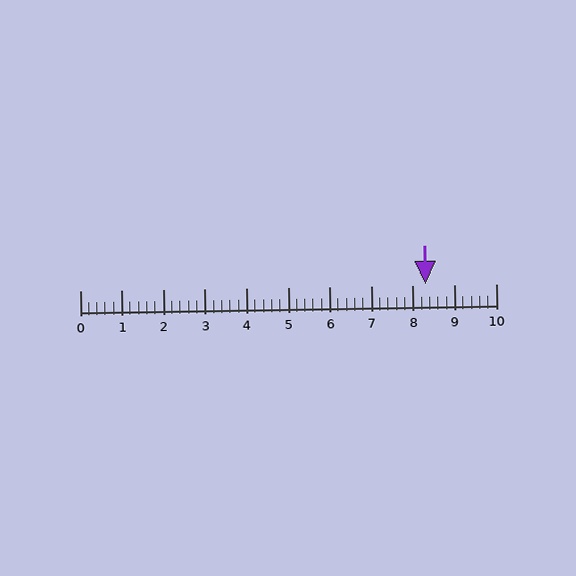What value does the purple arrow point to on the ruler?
The purple arrow points to approximately 8.3.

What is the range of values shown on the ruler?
The ruler shows values from 0 to 10.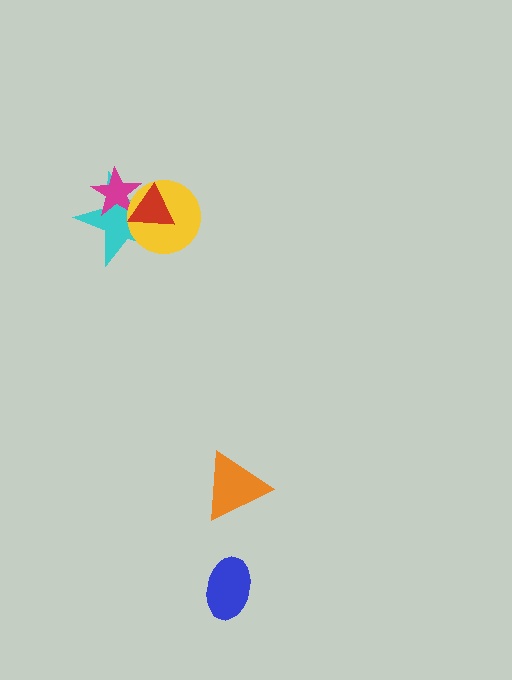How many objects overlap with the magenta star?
3 objects overlap with the magenta star.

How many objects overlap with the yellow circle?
3 objects overlap with the yellow circle.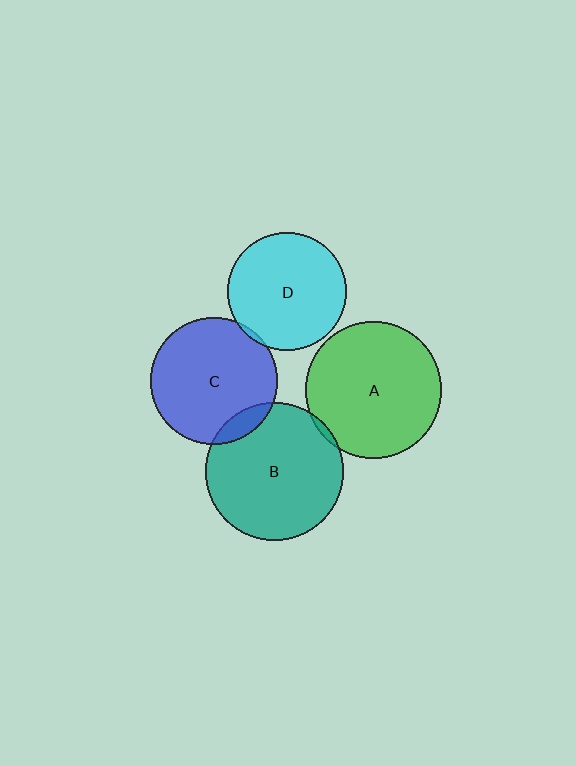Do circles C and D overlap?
Yes.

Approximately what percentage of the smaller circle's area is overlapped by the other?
Approximately 5%.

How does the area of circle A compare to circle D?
Approximately 1.3 times.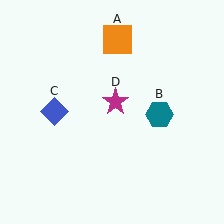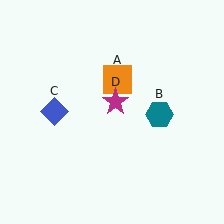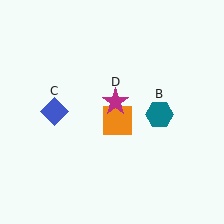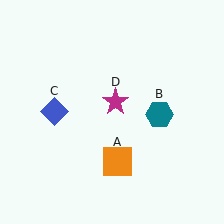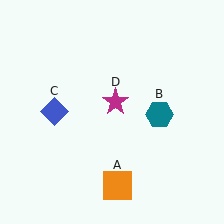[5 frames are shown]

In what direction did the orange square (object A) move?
The orange square (object A) moved down.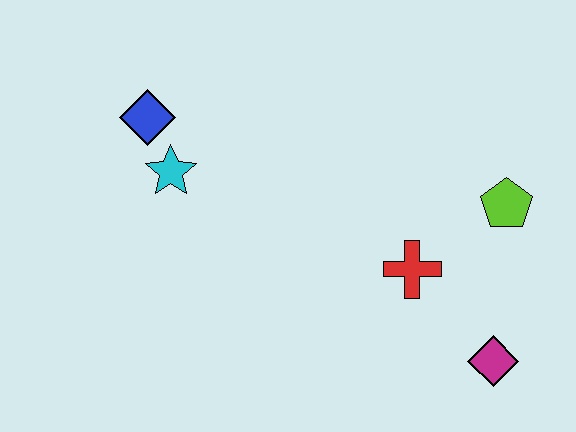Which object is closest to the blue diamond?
The cyan star is closest to the blue diamond.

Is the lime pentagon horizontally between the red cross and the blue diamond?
No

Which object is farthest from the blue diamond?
The magenta diamond is farthest from the blue diamond.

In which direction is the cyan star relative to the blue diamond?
The cyan star is below the blue diamond.